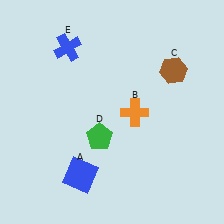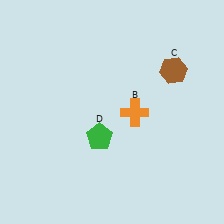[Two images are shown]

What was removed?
The blue square (A), the blue cross (E) were removed in Image 2.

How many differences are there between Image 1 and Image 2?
There are 2 differences between the two images.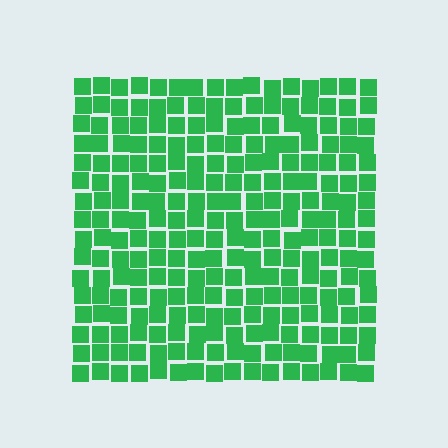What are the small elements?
The small elements are squares.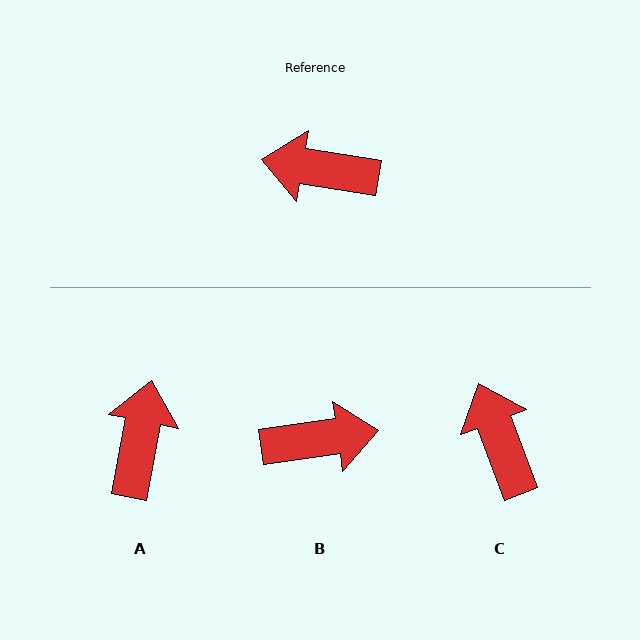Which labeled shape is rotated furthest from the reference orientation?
B, about 163 degrees away.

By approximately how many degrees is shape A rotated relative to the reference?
Approximately 92 degrees clockwise.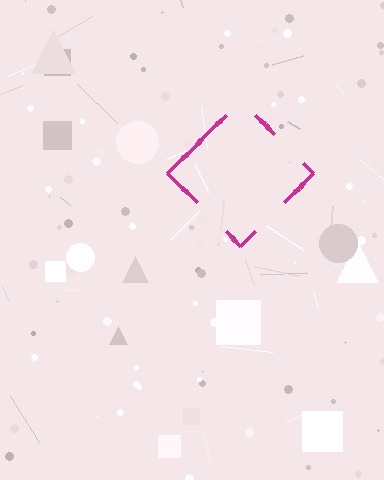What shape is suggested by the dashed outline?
The dashed outline suggests a diamond.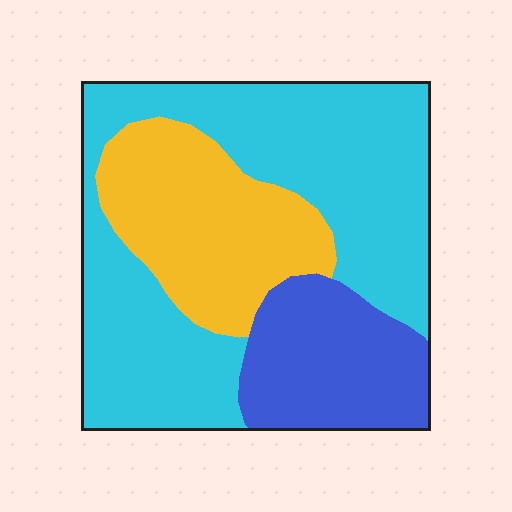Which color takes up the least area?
Blue, at roughly 20%.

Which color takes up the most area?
Cyan, at roughly 55%.